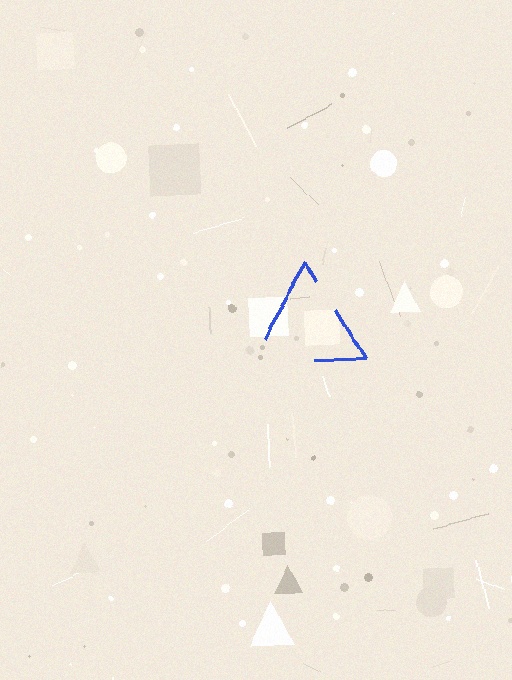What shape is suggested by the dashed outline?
The dashed outline suggests a triangle.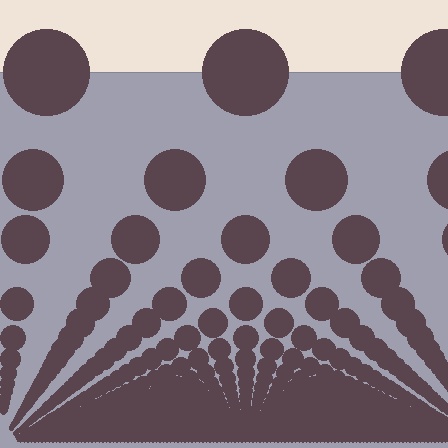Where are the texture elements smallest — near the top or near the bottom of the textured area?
Near the bottom.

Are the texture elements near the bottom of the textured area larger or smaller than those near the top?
Smaller. The gradient is inverted — elements near the bottom are smaller and denser.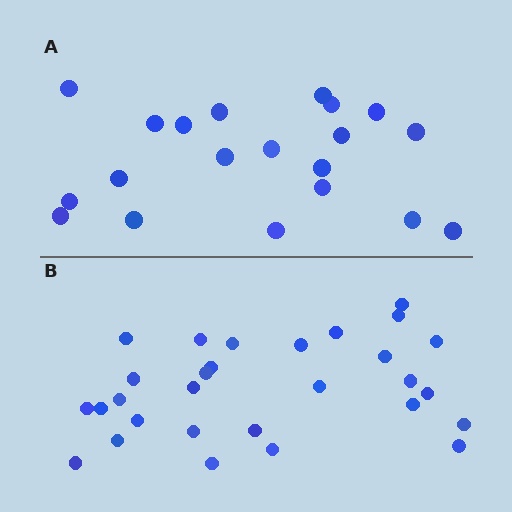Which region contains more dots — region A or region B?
Region B (the bottom region) has more dots.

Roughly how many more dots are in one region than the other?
Region B has roughly 8 or so more dots than region A.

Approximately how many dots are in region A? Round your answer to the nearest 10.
About 20 dots.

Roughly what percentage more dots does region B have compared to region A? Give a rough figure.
About 45% more.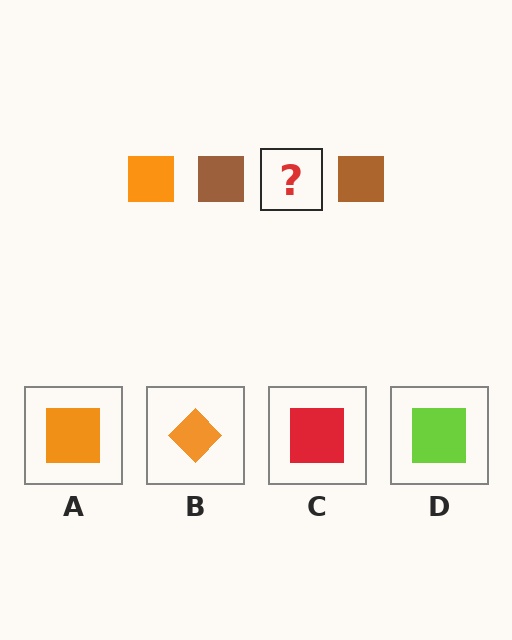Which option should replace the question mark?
Option A.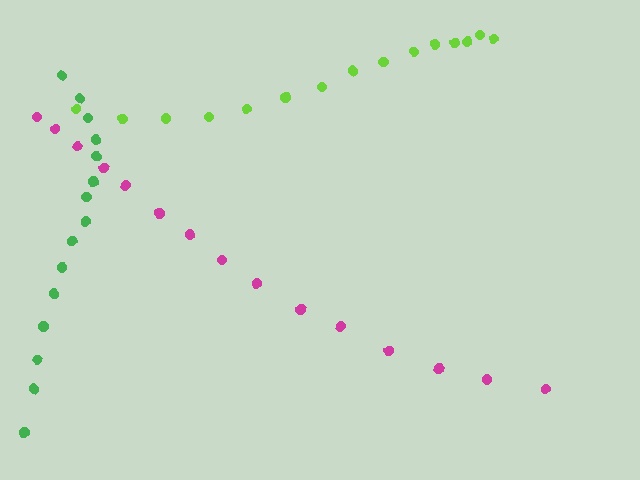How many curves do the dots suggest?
There are 3 distinct paths.